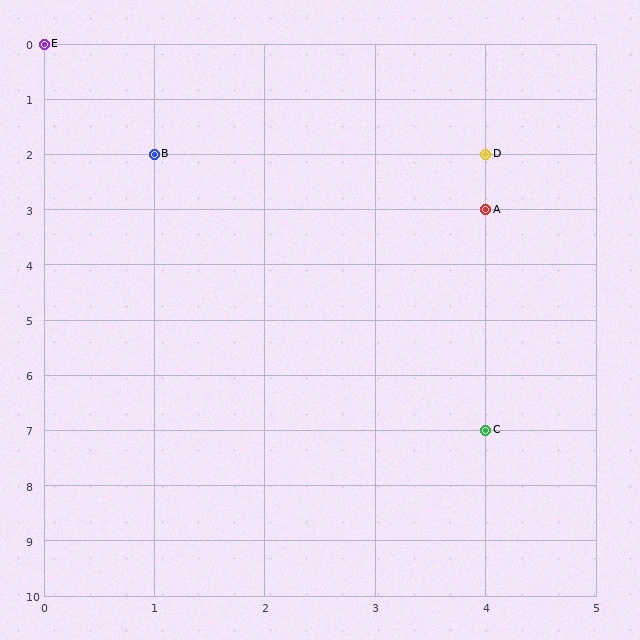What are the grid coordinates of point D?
Point D is at grid coordinates (4, 2).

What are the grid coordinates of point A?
Point A is at grid coordinates (4, 3).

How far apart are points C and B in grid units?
Points C and B are 3 columns and 5 rows apart (about 5.8 grid units diagonally).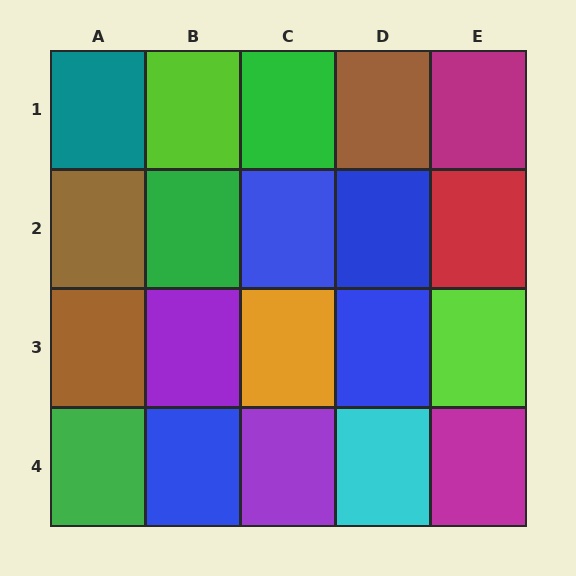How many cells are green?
3 cells are green.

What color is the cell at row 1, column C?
Green.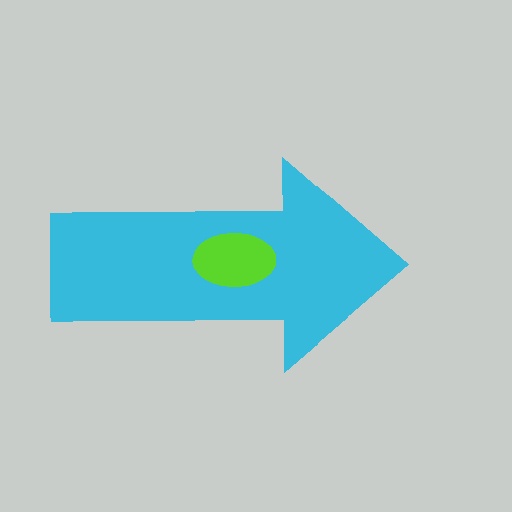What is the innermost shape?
The lime ellipse.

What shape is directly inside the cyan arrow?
The lime ellipse.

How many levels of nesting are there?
2.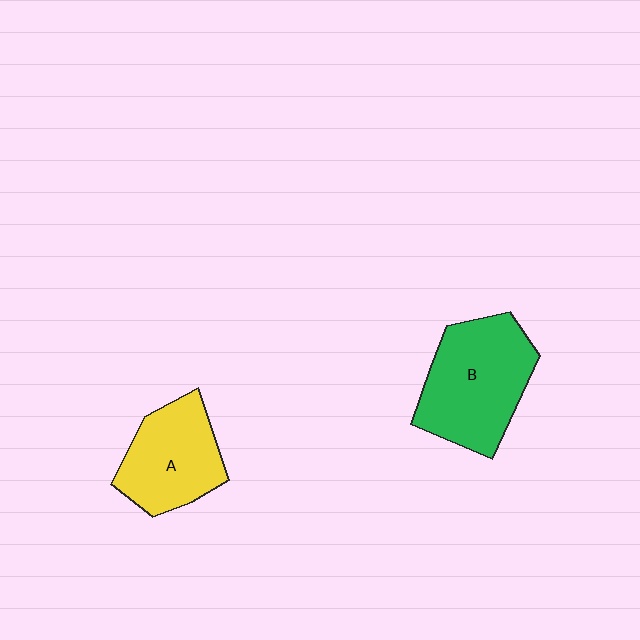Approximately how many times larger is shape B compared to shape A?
Approximately 1.3 times.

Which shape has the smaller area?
Shape A (yellow).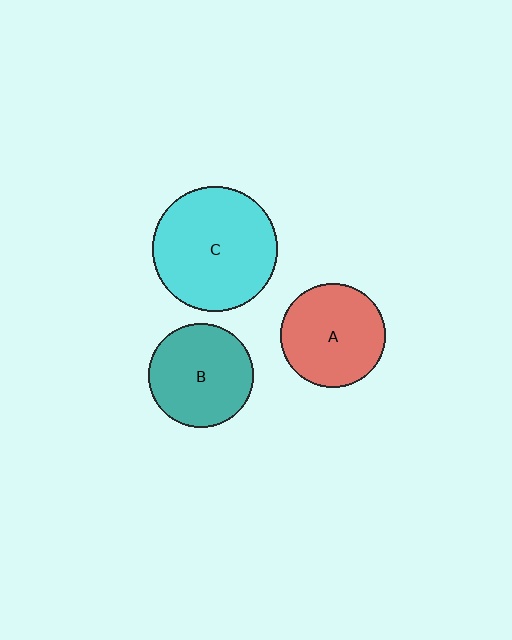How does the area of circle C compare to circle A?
Approximately 1.4 times.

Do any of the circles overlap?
No, none of the circles overlap.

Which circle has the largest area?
Circle C (cyan).